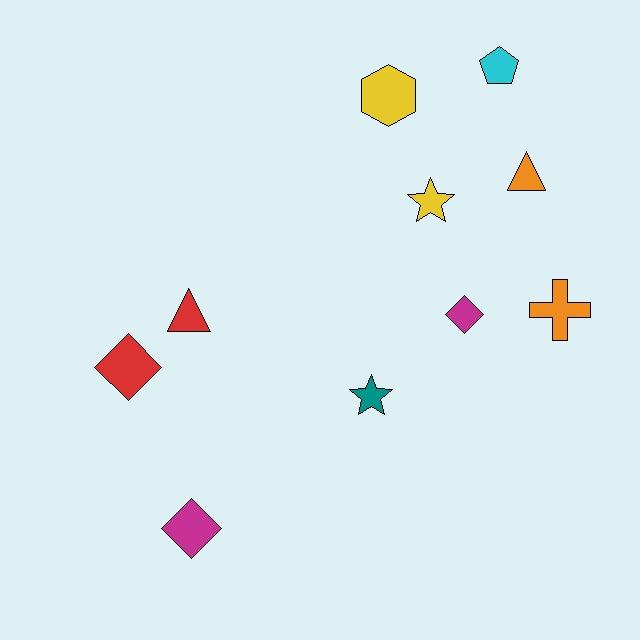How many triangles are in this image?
There are 2 triangles.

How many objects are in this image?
There are 10 objects.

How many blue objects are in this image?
There are no blue objects.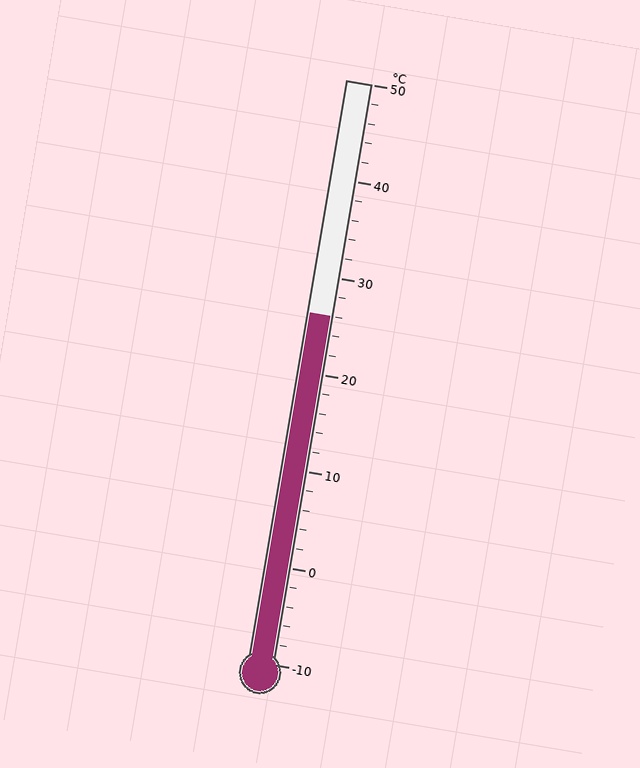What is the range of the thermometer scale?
The thermometer scale ranges from -10°C to 50°C.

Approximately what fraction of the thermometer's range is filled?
The thermometer is filled to approximately 60% of its range.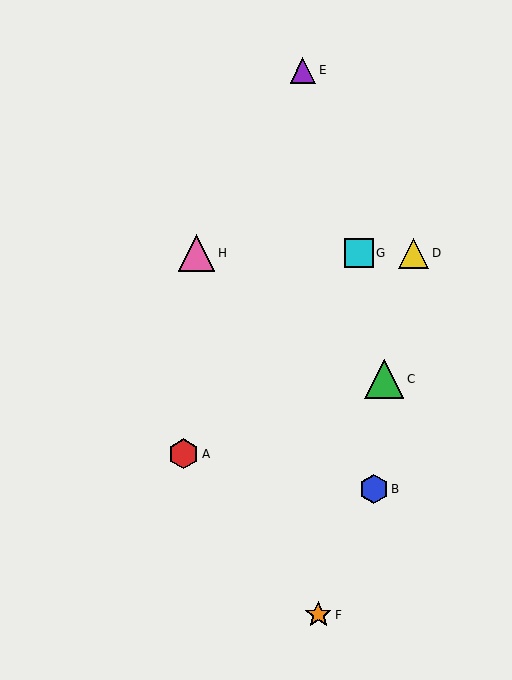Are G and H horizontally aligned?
Yes, both are at y≈253.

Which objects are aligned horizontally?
Objects D, G, H are aligned horizontally.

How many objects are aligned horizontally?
3 objects (D, G, H) are aligned horizontally.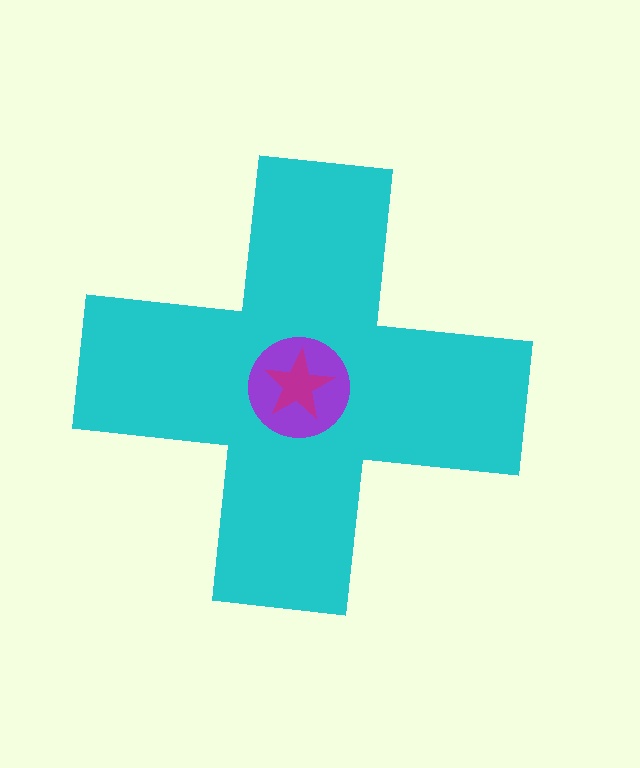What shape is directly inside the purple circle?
The magenta star.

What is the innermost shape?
The magenta star.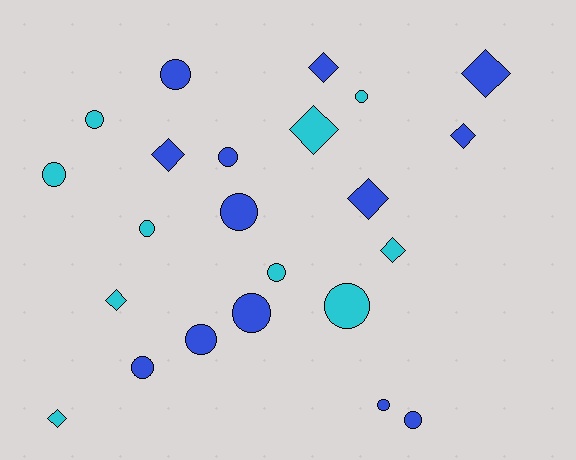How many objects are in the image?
There are 23 objects.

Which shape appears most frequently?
Circle, with 14 objects.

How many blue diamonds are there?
There are 5 blue diamonds.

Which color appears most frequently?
Blue, with 13 objects.